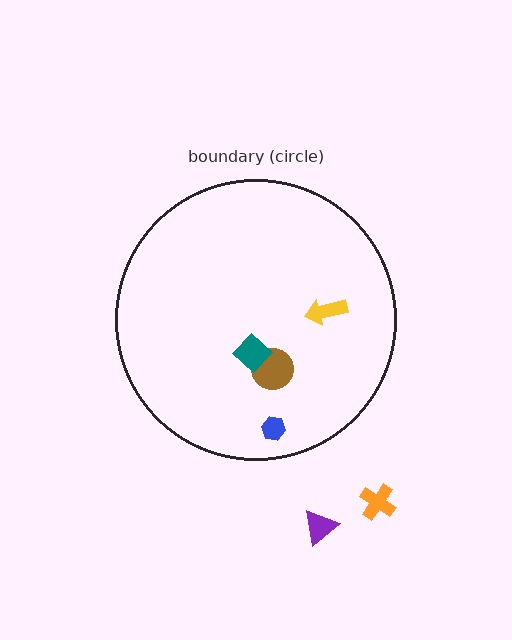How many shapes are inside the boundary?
4 inside, 2 outside.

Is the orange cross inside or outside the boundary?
Outside.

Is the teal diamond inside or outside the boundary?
Inside.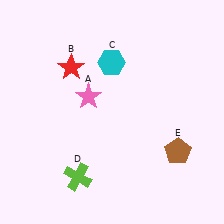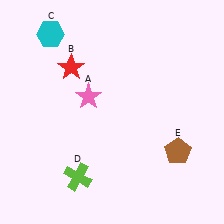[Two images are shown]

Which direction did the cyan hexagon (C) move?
The cyan hexagon (C) moved left.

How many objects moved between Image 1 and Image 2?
1 object moved between the two images.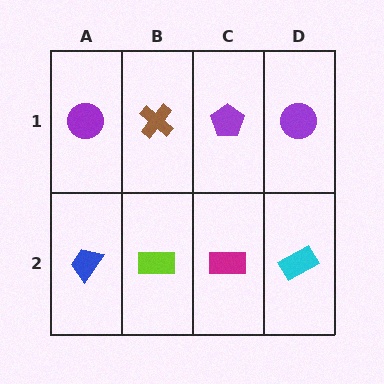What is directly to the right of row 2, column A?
A lime rectangle.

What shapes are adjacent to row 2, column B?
A brown cross (row 1, column B), a blue trapezoid (row 2, column A), a magenta rectangle (row 2, column C).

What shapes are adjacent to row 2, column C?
A purple pentagon (row 1, column C), a lime rectangle (row 2, column B), a cyan rectangle (row 2, column D).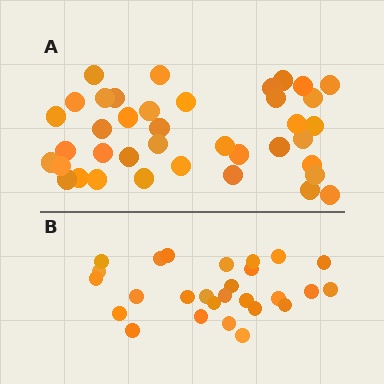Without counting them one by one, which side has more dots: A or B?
Region A (the top region) has more dots.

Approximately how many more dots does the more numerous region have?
Region A has roughly 12 or so more dots than region B.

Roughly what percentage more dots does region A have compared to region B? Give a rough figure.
About 45% more.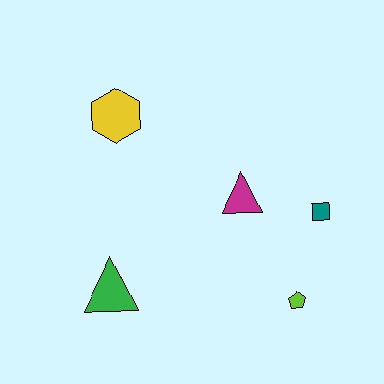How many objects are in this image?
There are 5 objects.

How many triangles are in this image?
There are 2 triangles.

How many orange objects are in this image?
There are no orange objects.